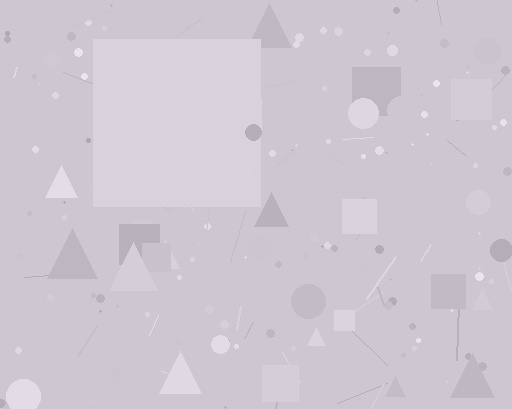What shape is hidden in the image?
A square is hidden in the image.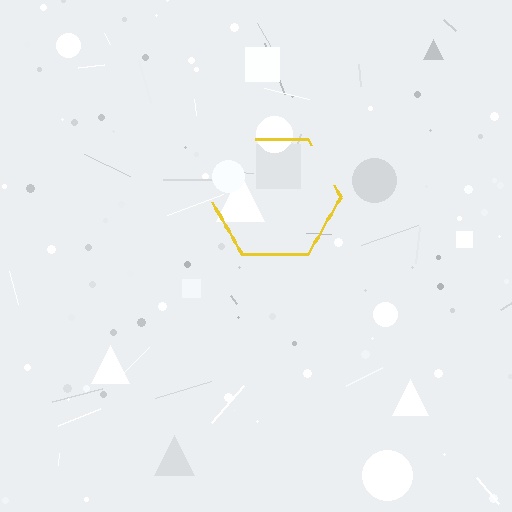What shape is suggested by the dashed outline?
The dashed outline suggests a hexagon.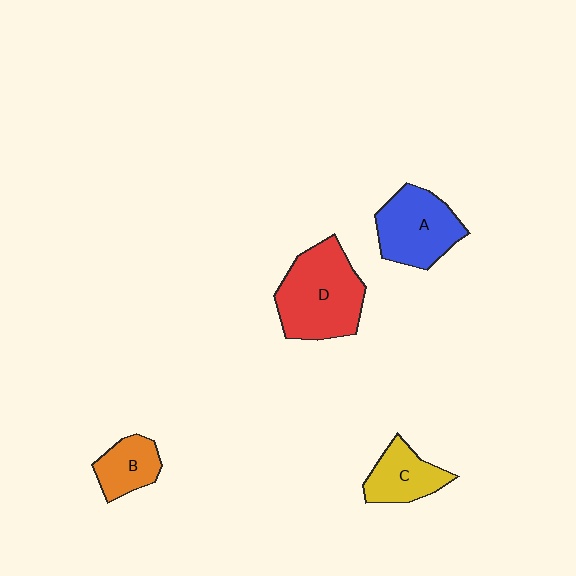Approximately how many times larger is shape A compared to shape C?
Approximately 1.5 times.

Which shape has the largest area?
Shape D (red).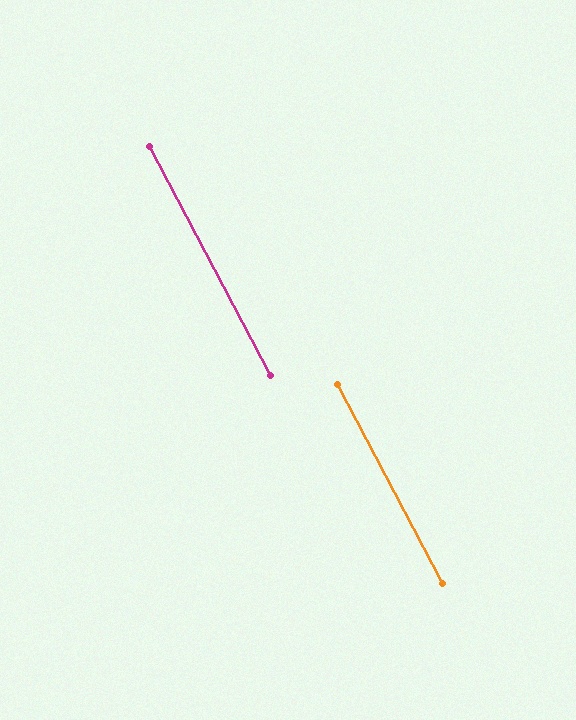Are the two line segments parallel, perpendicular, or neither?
Parallel — their directions differ by only 0.3°.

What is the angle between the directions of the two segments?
Approximately 0 degrees.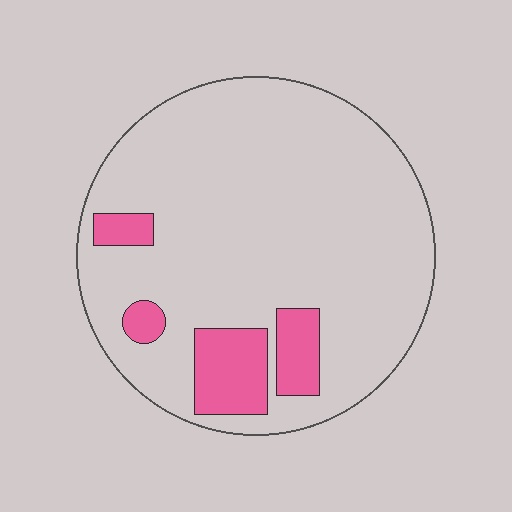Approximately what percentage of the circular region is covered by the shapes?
Approximately 15%.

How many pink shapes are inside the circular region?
4.